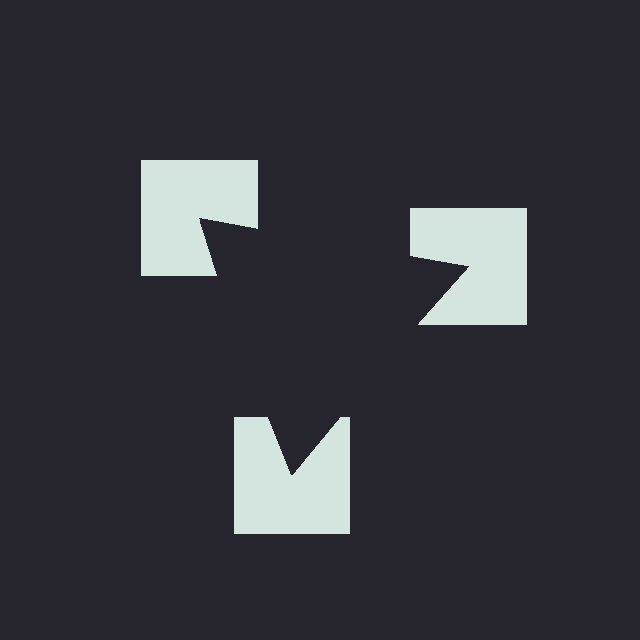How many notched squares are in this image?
There are 3 — one at each vertex of the illusory triangle.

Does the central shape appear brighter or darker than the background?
It typically appears slightly darker than the background, even though no actual brightness change is drawn.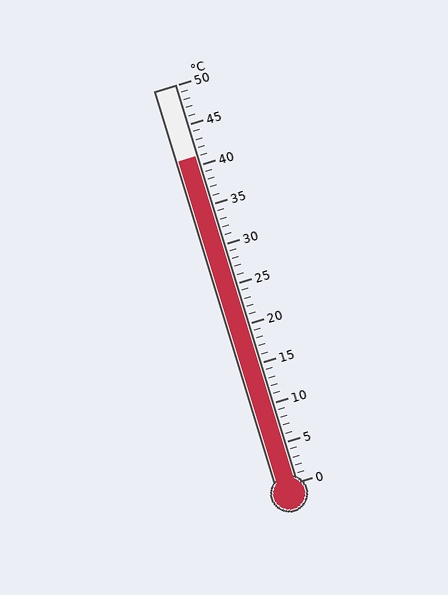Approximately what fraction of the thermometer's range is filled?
The thermometer is filled to approximately 80% of its range.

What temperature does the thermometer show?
The thermometer shows approximately 41°C.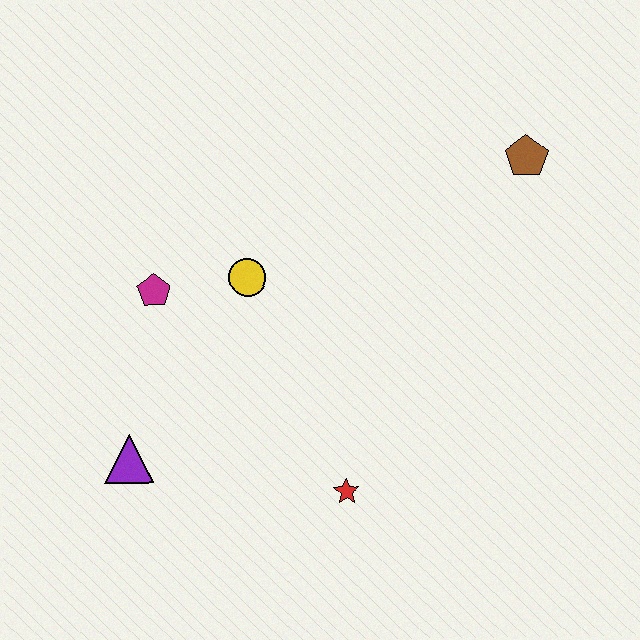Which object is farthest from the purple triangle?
The brown pentagon is farthest from the purple triangle.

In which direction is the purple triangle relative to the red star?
The purple triangle is to the left of the red star.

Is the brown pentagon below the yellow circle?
No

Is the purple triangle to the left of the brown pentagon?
Yes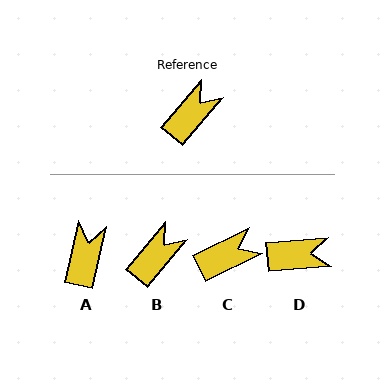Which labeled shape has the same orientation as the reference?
B.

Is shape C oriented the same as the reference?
No, it is off by about 24 degrees.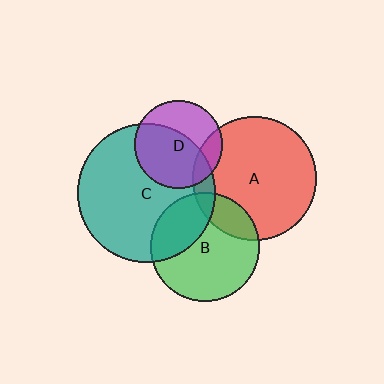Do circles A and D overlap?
Yes.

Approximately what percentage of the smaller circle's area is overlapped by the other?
Approximately 15%.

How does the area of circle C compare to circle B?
Approximately 1.6 times.